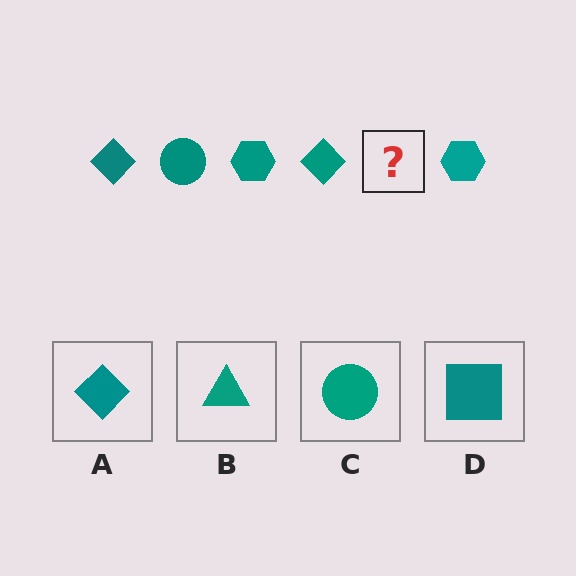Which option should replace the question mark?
Option C.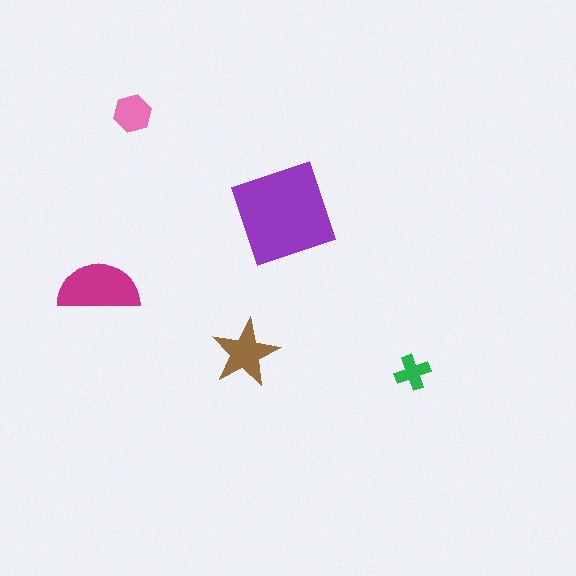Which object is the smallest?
The green cross.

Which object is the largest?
The purple square.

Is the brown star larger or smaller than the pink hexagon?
Larger.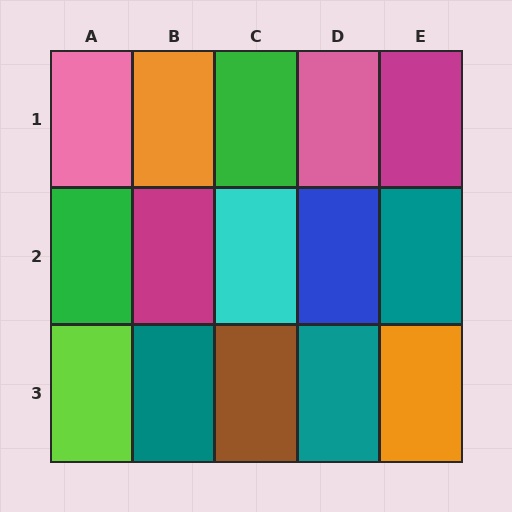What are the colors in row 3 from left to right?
Lime, teal, brown, teal, orange.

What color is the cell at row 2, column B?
Magenta.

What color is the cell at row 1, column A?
Pink.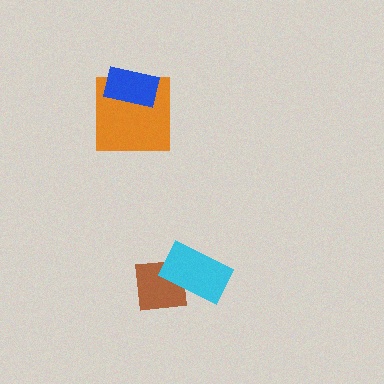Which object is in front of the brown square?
The cyan rectangle is in front of the brown square.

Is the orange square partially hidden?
Yes, it is partially covered by another shape.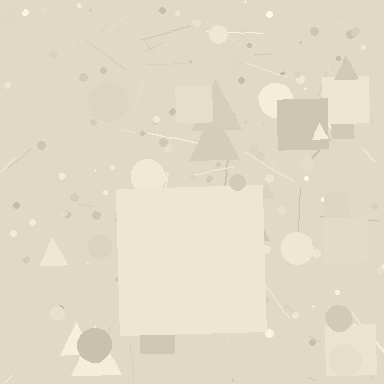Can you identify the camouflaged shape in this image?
The camouflaged shape is a square.